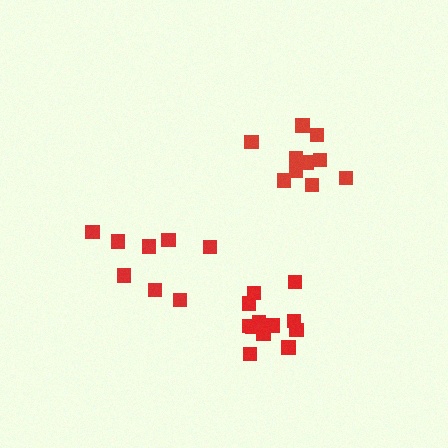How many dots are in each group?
Group 1: 8 dots, Group 2: 12 dots, Group 3: 10 dots (30 total).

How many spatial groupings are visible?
There are 3 spatial groupings.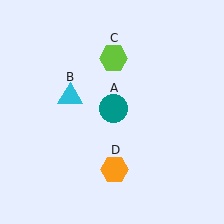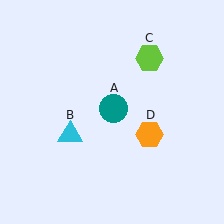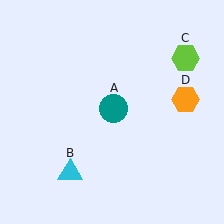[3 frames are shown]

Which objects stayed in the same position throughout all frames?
Teal circle (object A) remained stationary.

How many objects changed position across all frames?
3 objects changed position: cyan triangle (object B), lime hexagon (object C), orange hexagon (object D).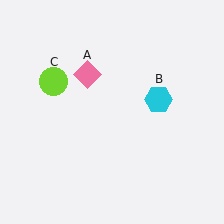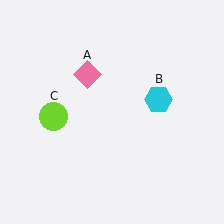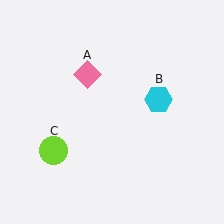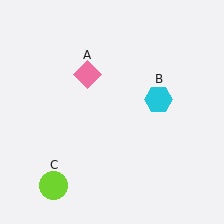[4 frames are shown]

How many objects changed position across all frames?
1 object changed position: lime circle (object C).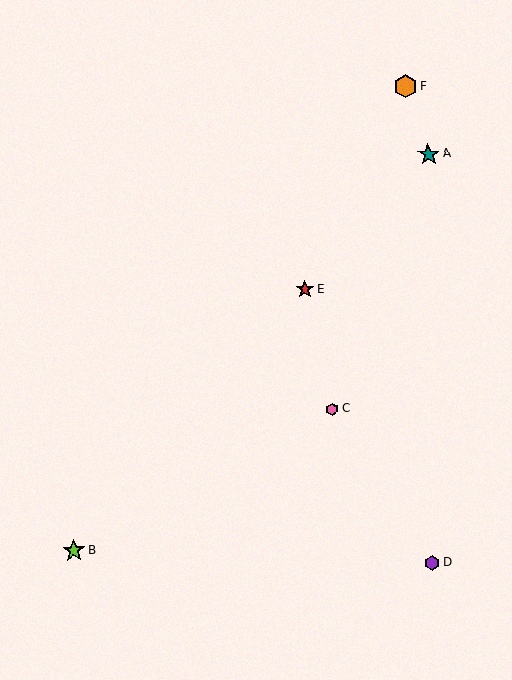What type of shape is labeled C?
Shape C is a pink hexagon.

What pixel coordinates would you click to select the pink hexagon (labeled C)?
Click at (333, 409) to select the pink hexagon C.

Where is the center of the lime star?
The center of the lime star is at (74, 551).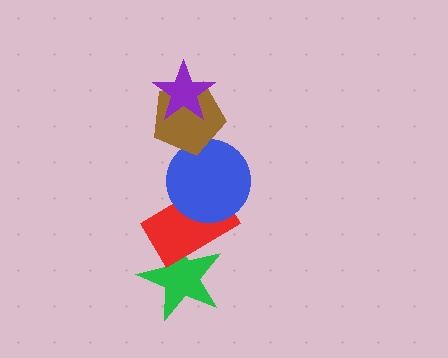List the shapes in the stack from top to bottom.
From top to bottom: the purple star, the brown pentagon, the blue circle, the red rectangle, the green star.